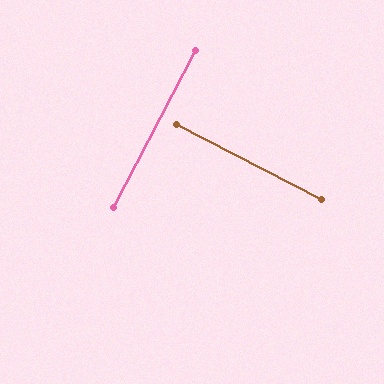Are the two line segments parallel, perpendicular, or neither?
Perpendicular — they meet at approximately 89°.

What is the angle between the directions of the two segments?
Approximately 89 degrees.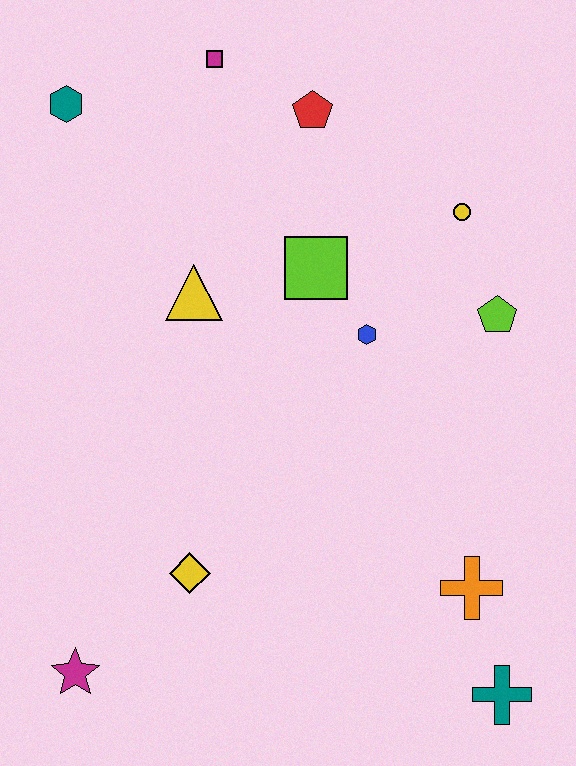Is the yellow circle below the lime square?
No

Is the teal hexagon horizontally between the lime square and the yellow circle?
No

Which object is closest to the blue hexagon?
The lime square is closest to the blue hexagon.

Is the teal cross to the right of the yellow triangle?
Yes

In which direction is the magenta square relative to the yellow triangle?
The magenta square is above the yellow triangle.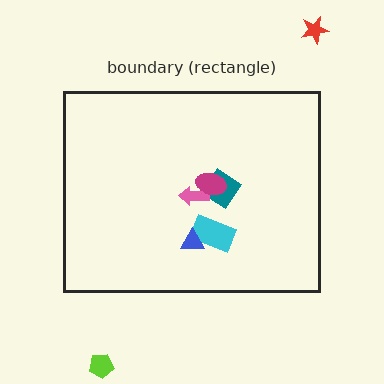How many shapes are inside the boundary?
5 inside, 2 outside.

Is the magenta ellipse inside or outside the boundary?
Inside.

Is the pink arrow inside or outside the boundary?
Inside.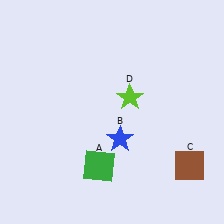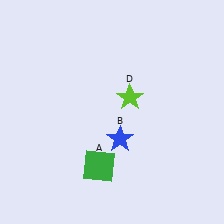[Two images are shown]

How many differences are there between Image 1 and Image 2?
There is 1 difference between the two images.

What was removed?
The brown square (C) was removed in Image 2.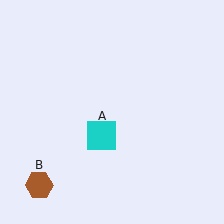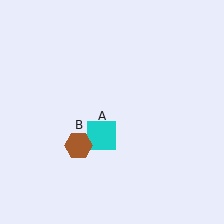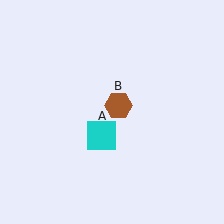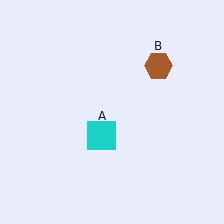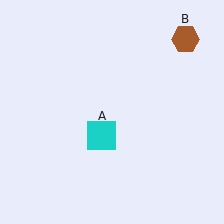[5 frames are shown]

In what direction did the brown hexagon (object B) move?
The brown hexagon (object B) moved up and to the right.